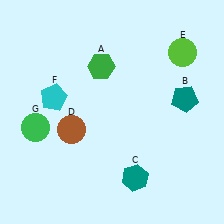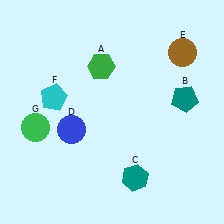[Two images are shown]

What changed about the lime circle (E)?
In Image 1, E is lime. In Image 2, it changed to brown.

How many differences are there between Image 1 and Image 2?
There are 2 differences between the two images.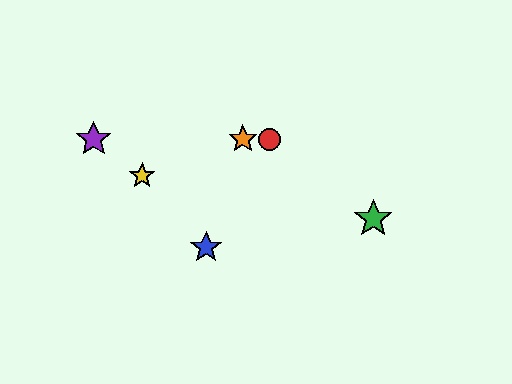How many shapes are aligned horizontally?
3 shapes (the red circle, the purple star, the orange star) are aligned horizontally.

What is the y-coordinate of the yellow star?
The yellow star is at y≈176.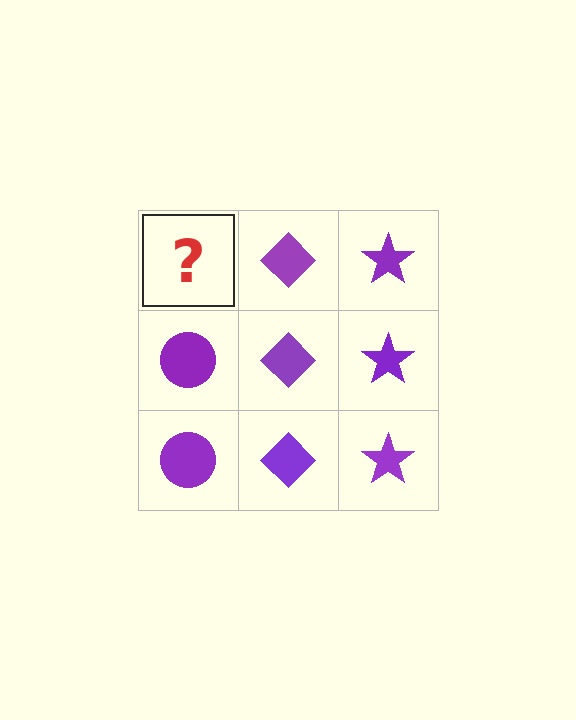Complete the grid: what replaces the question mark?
The question mark should be replaced with a purple circle.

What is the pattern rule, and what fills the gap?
The rule is that each column has a consistent shape. The gap should be filled with a purple circle.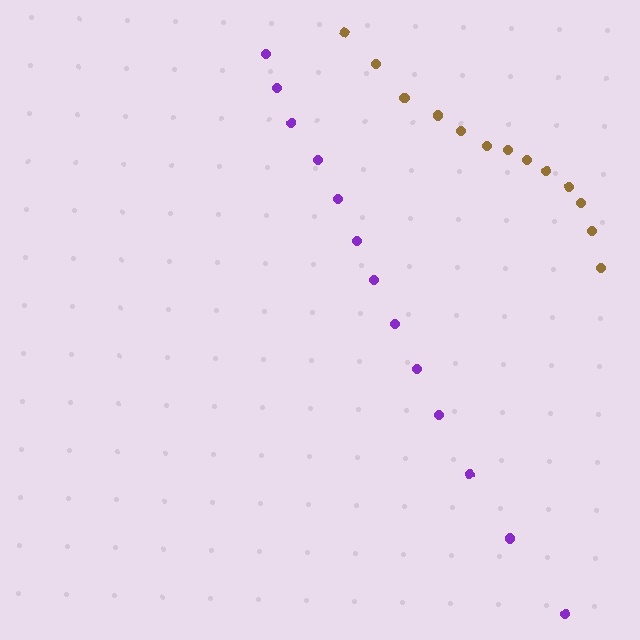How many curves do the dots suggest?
There are 2 distinct paths.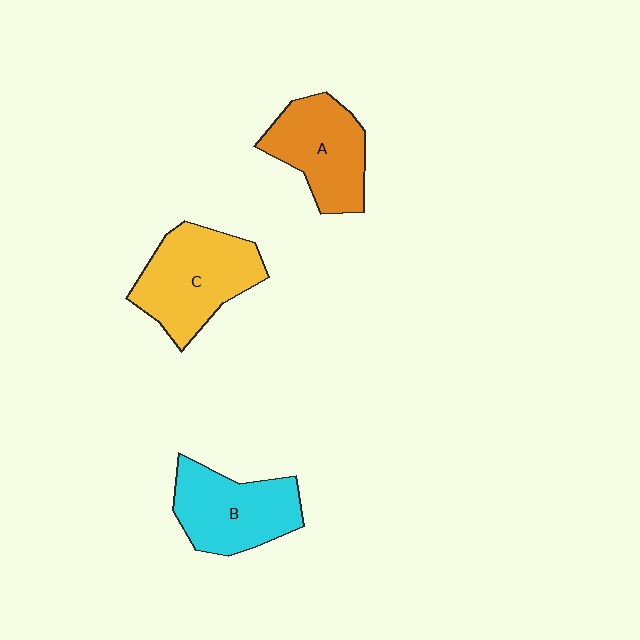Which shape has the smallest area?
Shape A (orange).